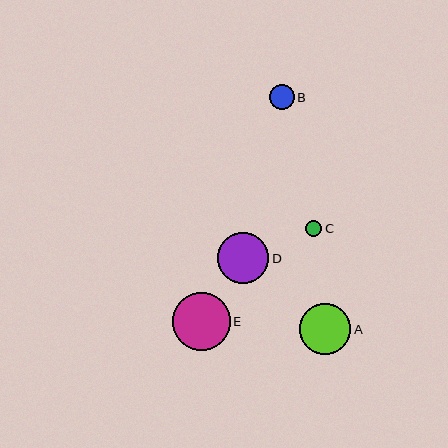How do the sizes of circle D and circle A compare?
Circle D and circle A are approximately the same size.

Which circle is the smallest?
Circle C is the smallest with a size of approximately 16 pixels.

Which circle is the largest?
Circle E is the largest with a size of approximately 58 pixels.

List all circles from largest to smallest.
From largest to smallest: E, D, A, B, C.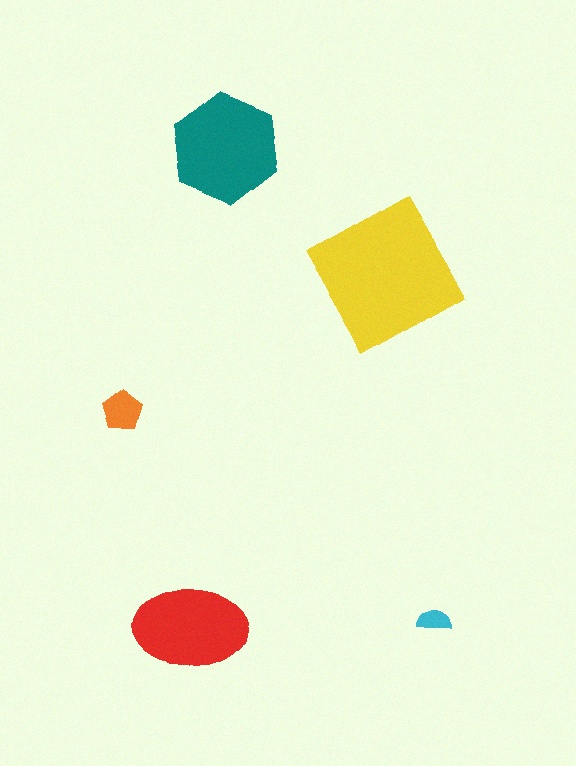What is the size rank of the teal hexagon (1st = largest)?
2nd.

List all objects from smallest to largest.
The cyan semicircle, the orange pentagon, the red ellipse, the teal hexagon, the yellow square.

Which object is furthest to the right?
The cyan semicircle is rightmost.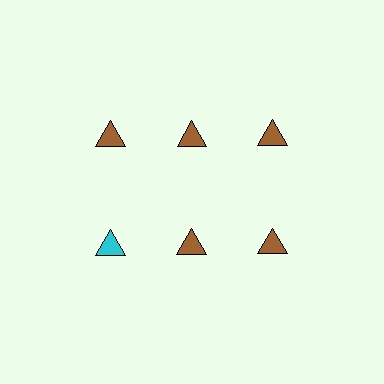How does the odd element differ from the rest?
It has a different color: cyan instead of brown.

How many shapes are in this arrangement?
There are 6 shapes arranged in a grid pattern.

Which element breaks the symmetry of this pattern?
The cyan triangle in the second row, leftmost column breaks the symmetry. All other shapes are brown triangles.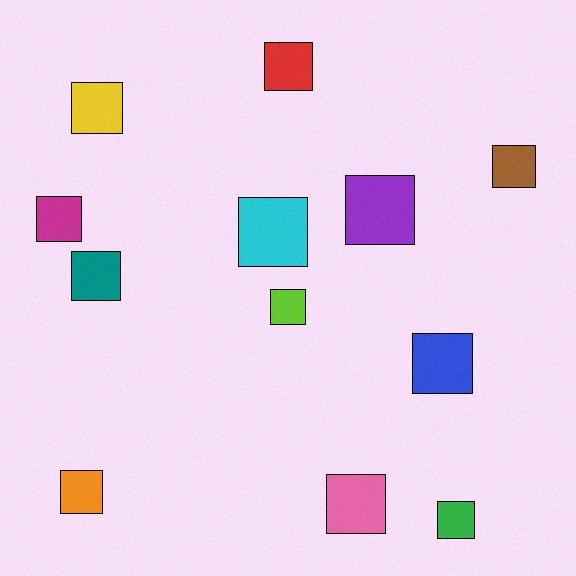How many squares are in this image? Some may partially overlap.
There are 12 squares.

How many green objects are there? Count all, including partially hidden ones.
There is 1 green object.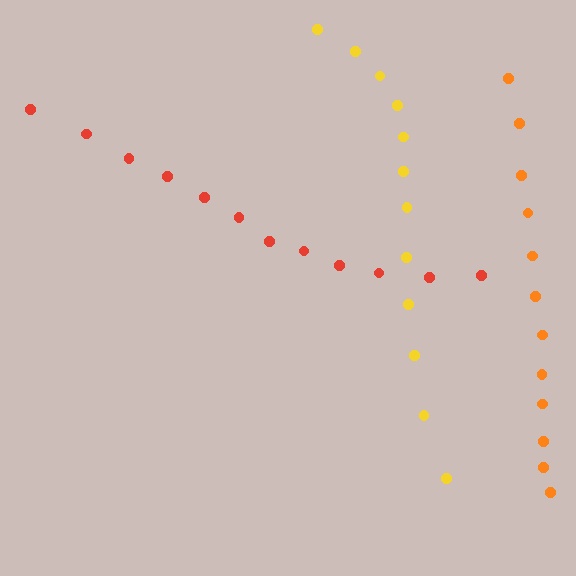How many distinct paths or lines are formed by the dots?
There are 3 distinct paths.